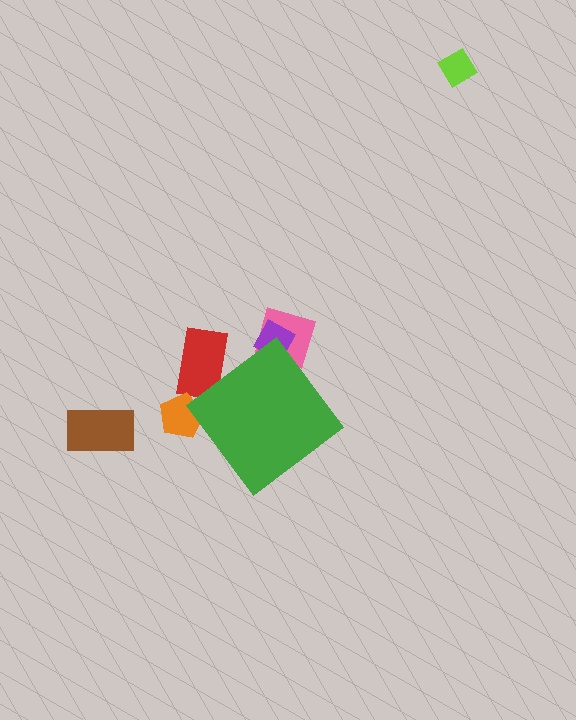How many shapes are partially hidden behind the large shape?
4 shapes are partially hidden.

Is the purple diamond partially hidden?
Yes, the purple diamond is partially hidden behind the green diamond.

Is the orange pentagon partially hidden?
Yes, the orange pentagon is partially hidden behind the green diamond.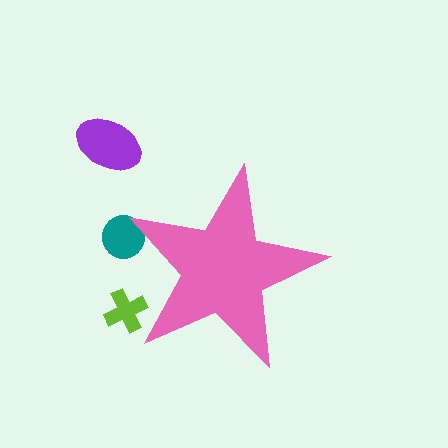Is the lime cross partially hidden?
Yes, the lime cross is partially hidden behind the pink star.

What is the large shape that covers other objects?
A pink star.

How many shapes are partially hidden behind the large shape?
2 shapes are partially hidden.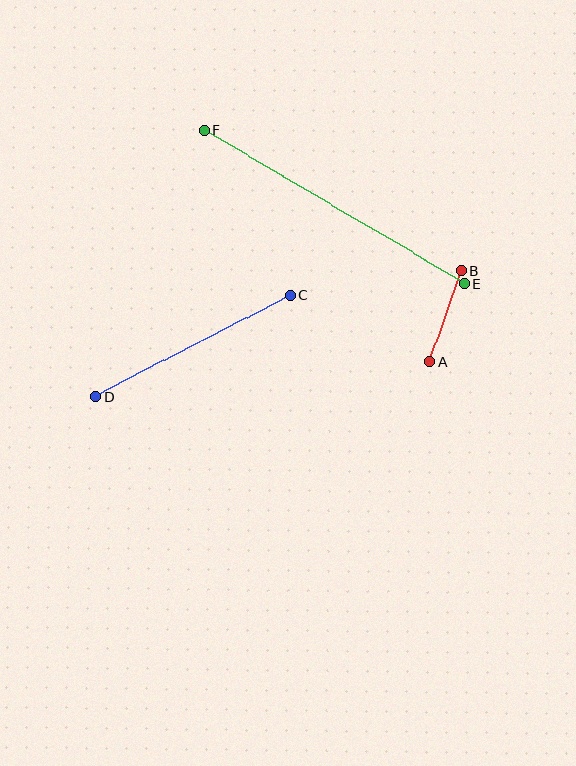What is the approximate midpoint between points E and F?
The midpoint is at approximately (334, 207) pixels.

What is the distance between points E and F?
The distance is approximately 302 pixels.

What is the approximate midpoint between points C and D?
The midpoint is at approximately (193, 346) pixels.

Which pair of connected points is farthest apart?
Points E and F are farthest apart.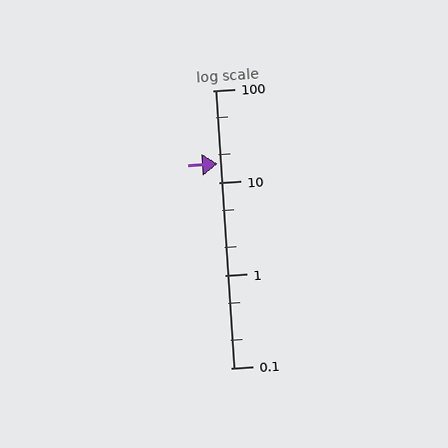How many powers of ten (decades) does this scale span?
The scale spans 3 decades, from 0.1 to 100.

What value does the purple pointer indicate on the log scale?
The pointer indicates approximately 16.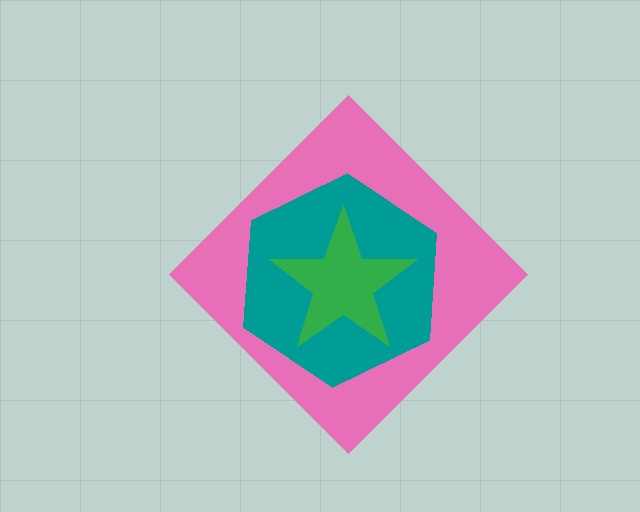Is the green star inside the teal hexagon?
Yes.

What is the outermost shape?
The pink diamond.